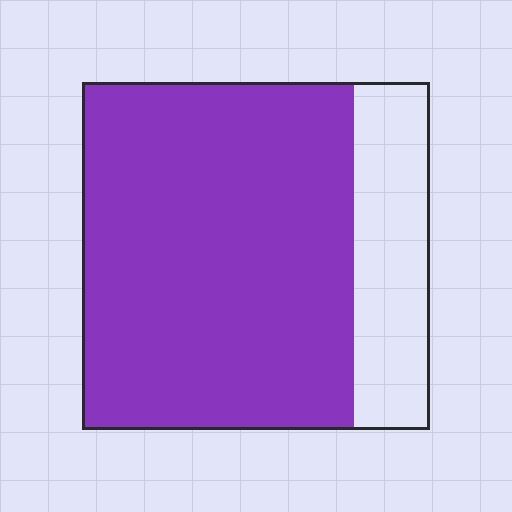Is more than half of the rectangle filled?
Yes.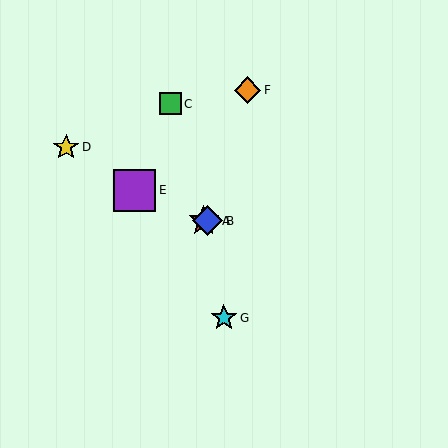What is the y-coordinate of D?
Object D is at y≈147.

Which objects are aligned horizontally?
Objects A, B are aligned horizontally.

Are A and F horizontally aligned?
No, A is at y≈221 and F is at y≈90.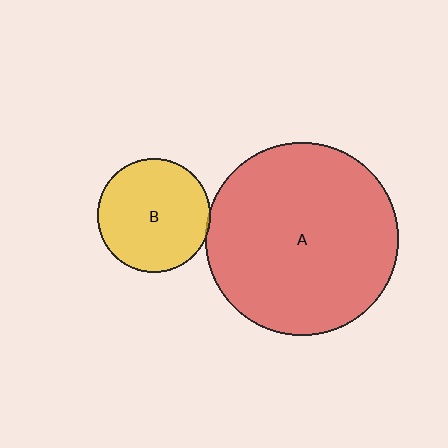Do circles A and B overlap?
Yes.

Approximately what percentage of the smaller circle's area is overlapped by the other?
Approximately 5%.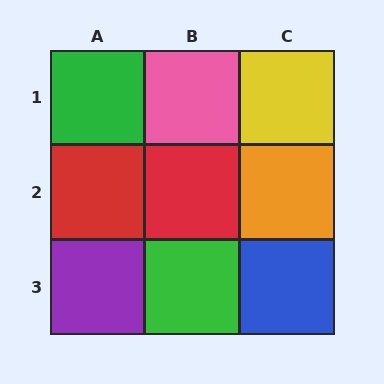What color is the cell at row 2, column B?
Red.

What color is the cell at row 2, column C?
Orange.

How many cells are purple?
1 cell is purple.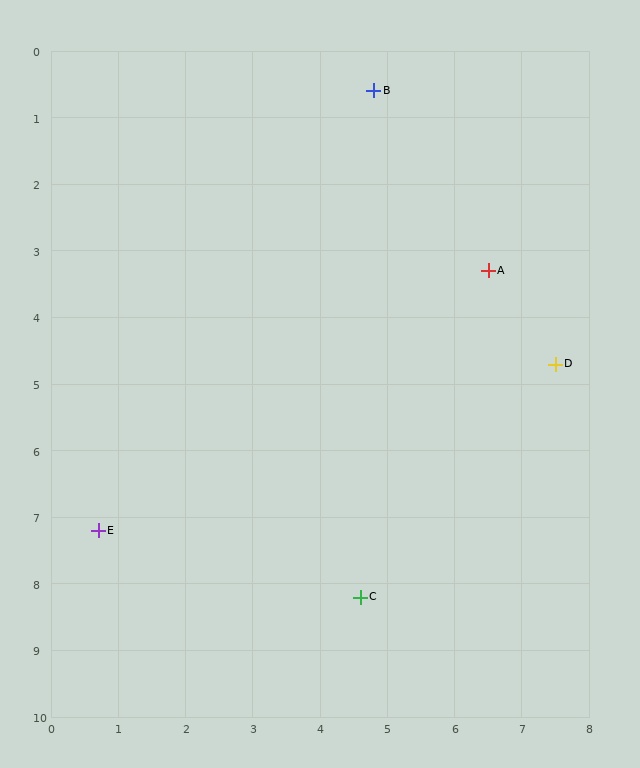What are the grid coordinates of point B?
Point B is at approximately (4.8, 0.6).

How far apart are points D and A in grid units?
Points D and A are about 1.7 grid units apart.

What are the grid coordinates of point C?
Point C is at approximately (4.6, 8.2).